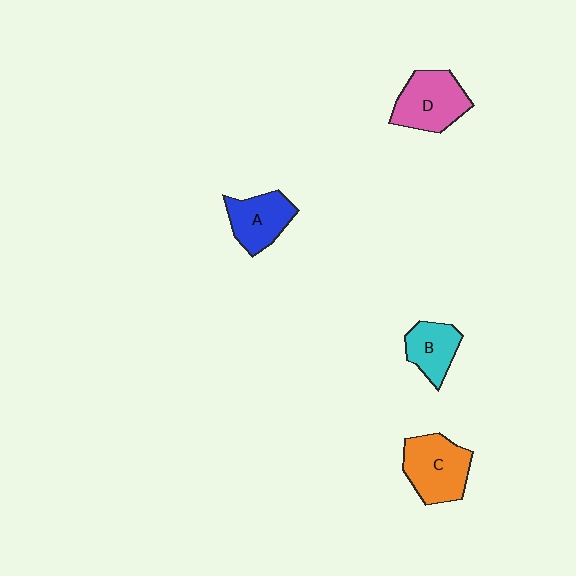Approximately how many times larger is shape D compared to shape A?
Approximately 1.2 times.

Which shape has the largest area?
Shape C (orange).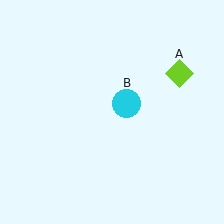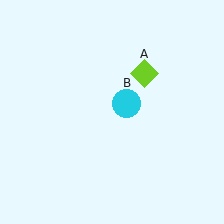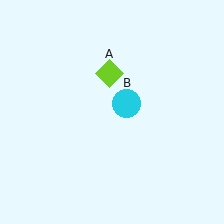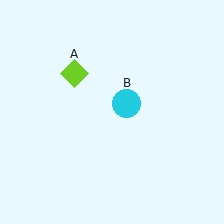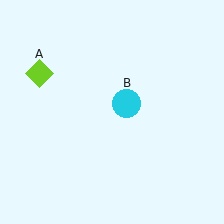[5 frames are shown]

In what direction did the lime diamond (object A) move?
The lime diamond (object A) moved left.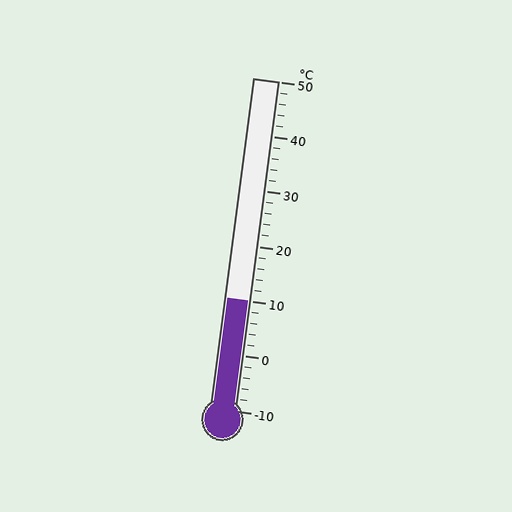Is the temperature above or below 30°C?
The temperature is below 30°C.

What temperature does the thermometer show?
The thermometer shows approximately 10°C.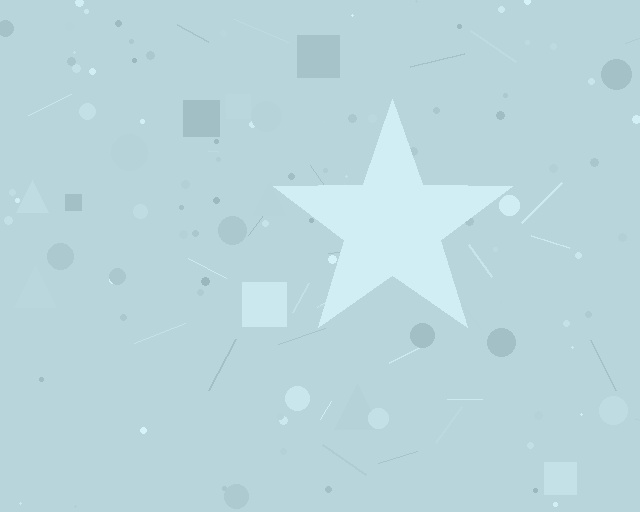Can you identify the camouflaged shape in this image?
The camouflaged shape is a star.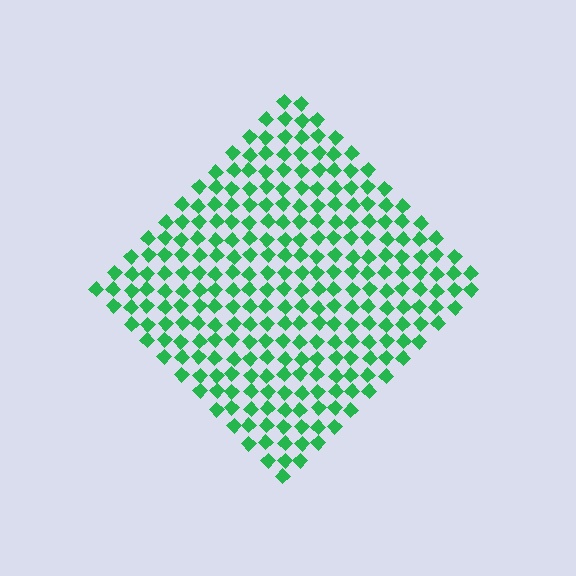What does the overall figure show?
The overall figure shows a diamond.